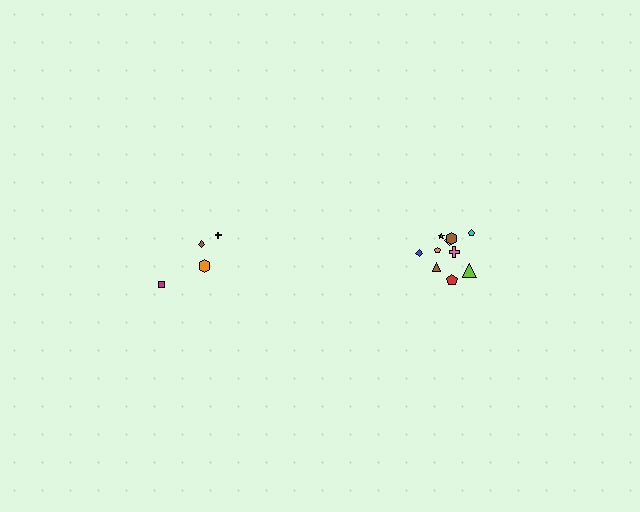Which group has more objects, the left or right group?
The right group.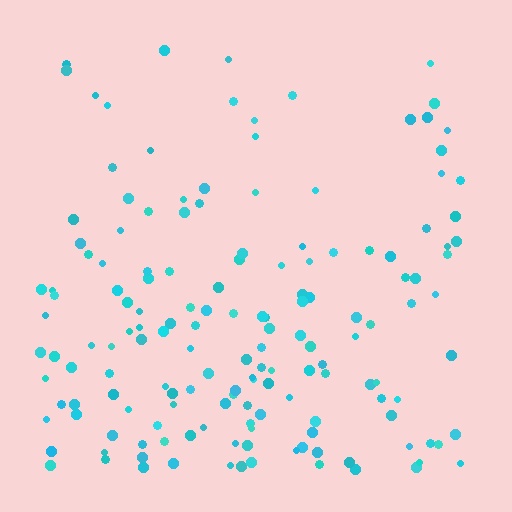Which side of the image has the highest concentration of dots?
The bottom.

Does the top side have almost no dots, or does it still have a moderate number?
Still a moderate number, just noticeably fewer than the bottom.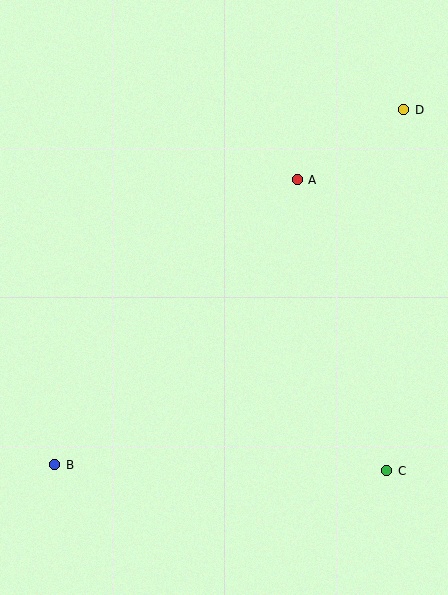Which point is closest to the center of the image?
Point A at (297, 180) is closest to the center.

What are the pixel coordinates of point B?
Point B is at (55, 465).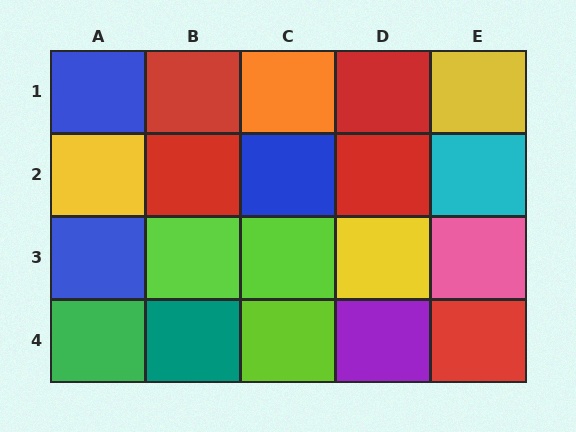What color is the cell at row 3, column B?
Lime.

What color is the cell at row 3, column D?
Yellow.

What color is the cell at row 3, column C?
Lime.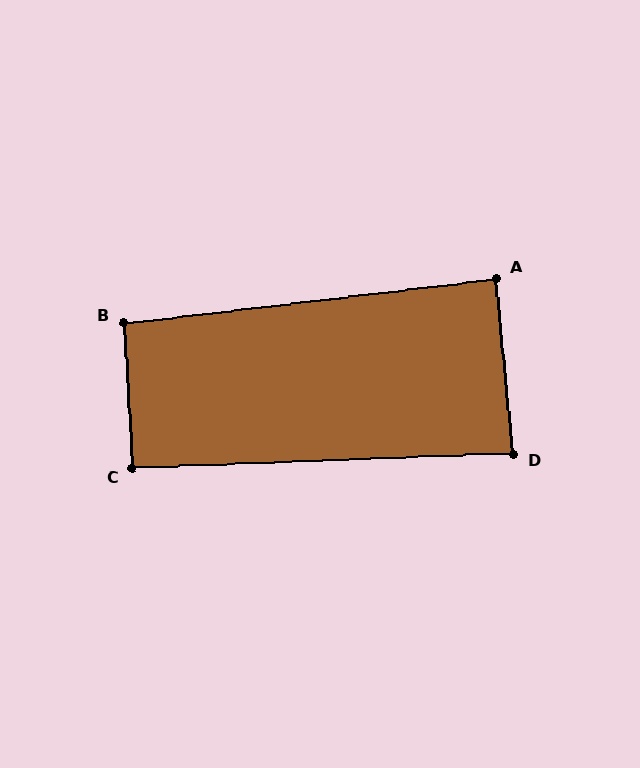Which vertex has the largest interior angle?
B, at approximately 93 degrees.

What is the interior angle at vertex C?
Approximately 91 degrees (approximately right).